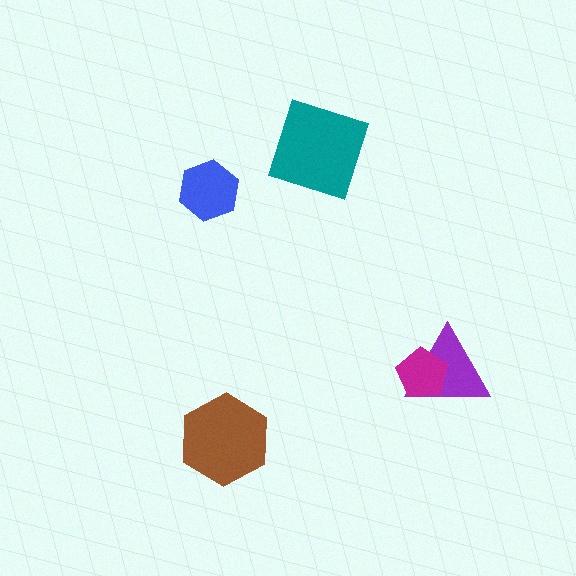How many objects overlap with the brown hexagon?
0 objects overlap with the brown hexagon.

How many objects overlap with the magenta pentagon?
1 object overlaps with the magenta pentagon.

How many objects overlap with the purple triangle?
1 object overlaps with the purple triangle.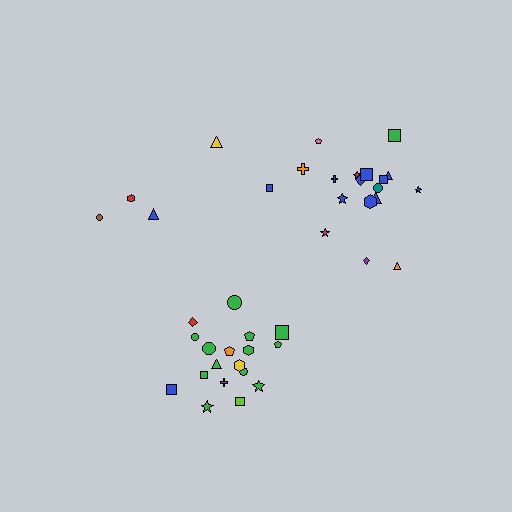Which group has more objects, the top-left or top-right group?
The top-right group.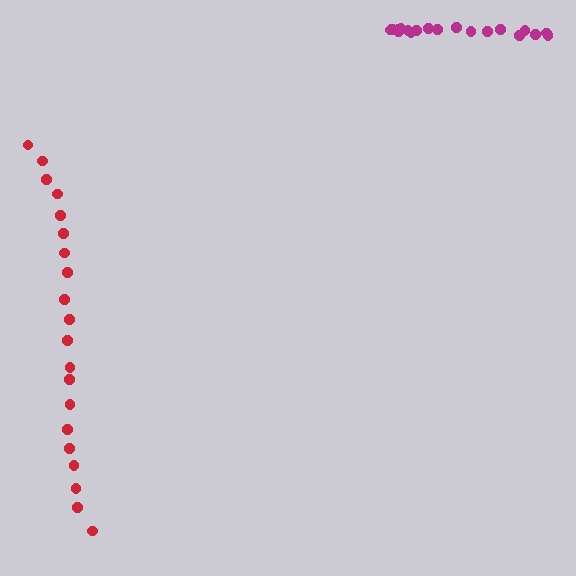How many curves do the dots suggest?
There are 2 distinct paths.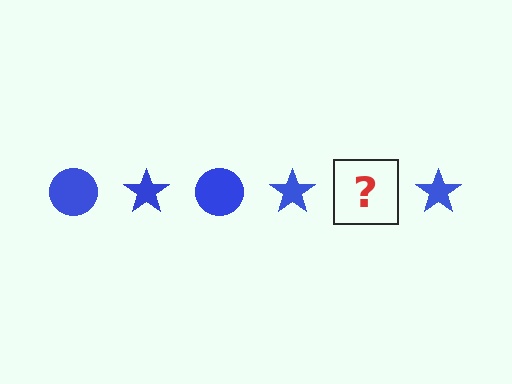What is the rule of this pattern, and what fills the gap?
The rule is that the pattern cycles through circle, star shapes in blue. The gap should be filled with a blue circle.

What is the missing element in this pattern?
The missing element is a blue circle.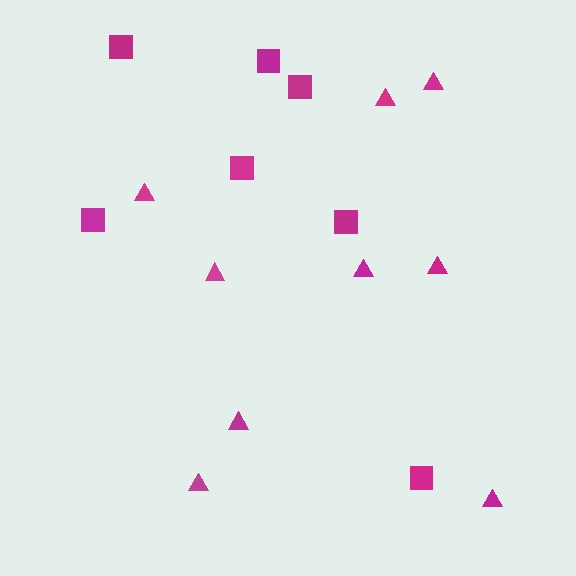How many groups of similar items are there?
There are 2 groups: one group of triangles (9) and one group of squares (7).